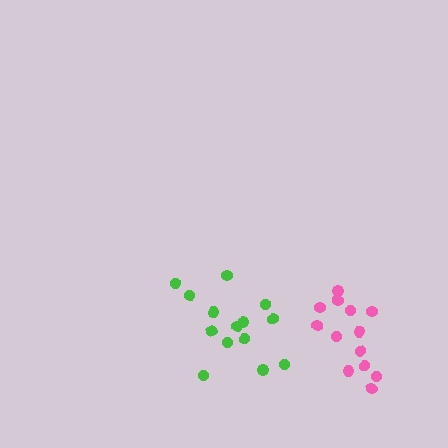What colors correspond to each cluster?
The clusters are colored: pink, green.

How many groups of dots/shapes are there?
There are 2 groups.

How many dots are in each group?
Group 1: 13 dots, Group 2: 14 dots (27 total).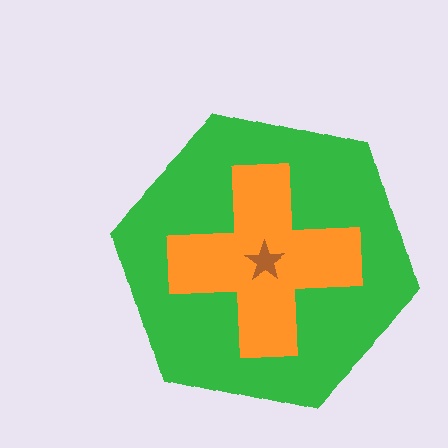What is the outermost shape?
The green hexagon.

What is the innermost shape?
The brown star.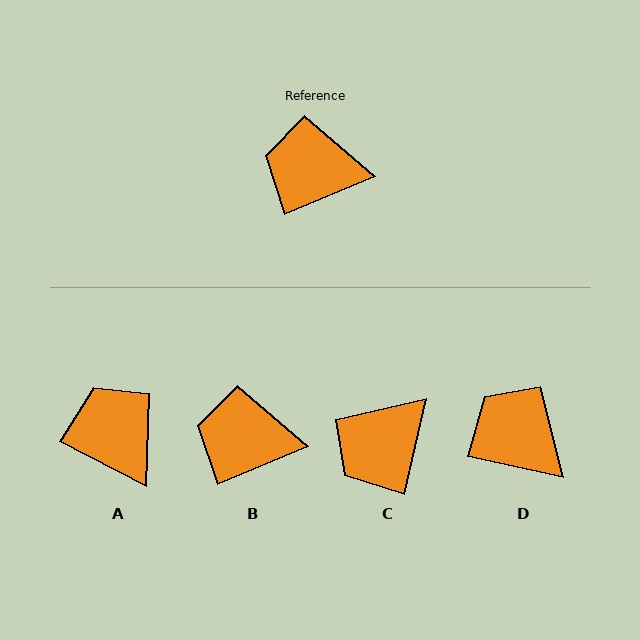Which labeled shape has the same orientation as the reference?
B.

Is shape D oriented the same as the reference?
No, it is off by about 34 degrees.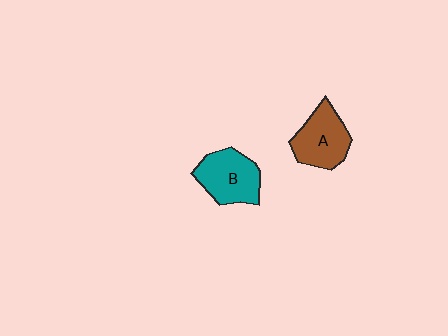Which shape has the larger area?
Shape B (teal).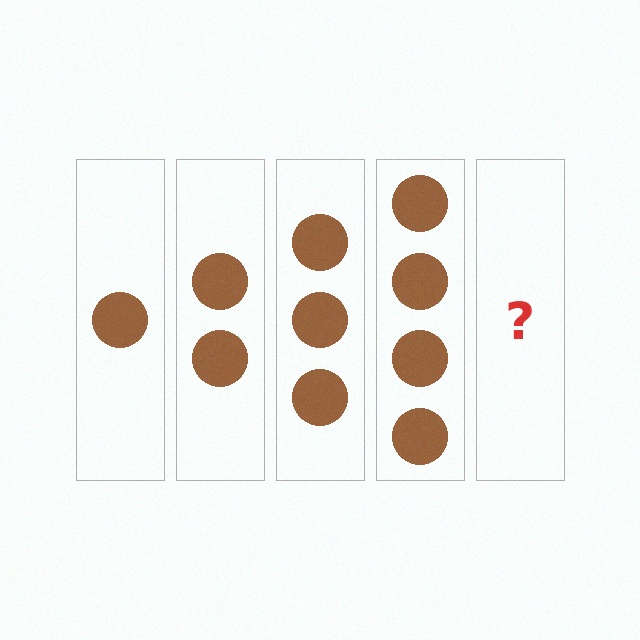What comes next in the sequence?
The next element should be 5 circles.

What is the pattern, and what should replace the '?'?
The pattern is that each step adds one more circle. The '?' should be 5 circles.